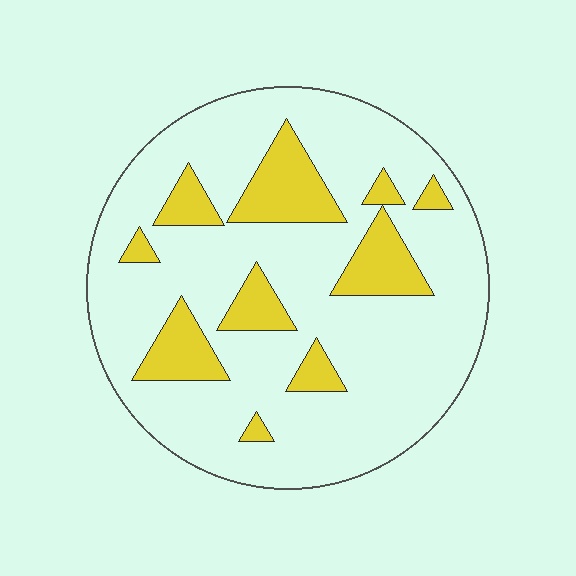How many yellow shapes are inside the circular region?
10.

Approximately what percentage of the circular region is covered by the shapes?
Approximately 20%.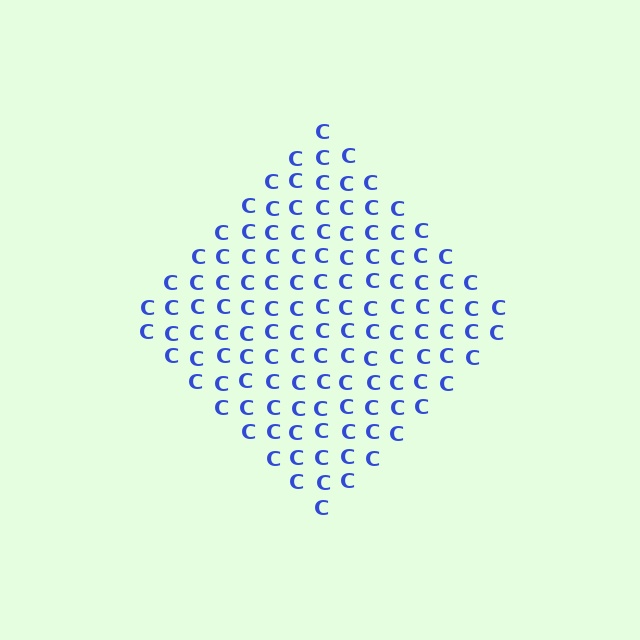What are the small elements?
The small elements are letter C's.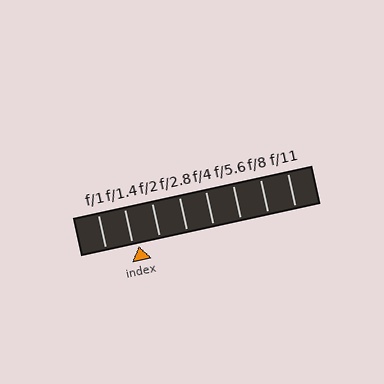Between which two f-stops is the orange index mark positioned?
The index mark is between f/1.4 and f/2.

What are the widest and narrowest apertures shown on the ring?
The widest aperture shown is f/1 and the narrowest is f/11.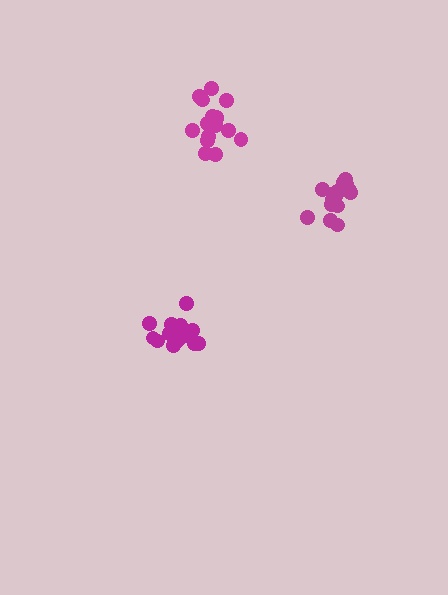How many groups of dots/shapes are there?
There are 3 groups.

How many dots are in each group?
Group 1: 16 dots, Group 2: 19 dots, Group 3: 16 dots (51 total).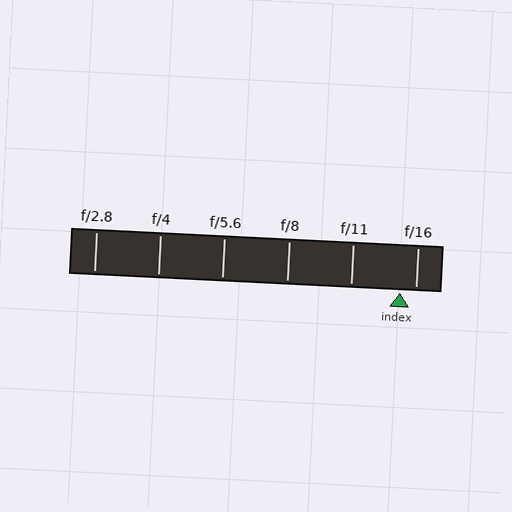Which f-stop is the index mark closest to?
The index mark is closest to f/16.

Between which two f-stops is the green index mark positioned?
The index mark is between f/11 and f/16.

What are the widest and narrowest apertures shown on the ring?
The widest aperture shown is f/2.8 and the narrowest is f/16.